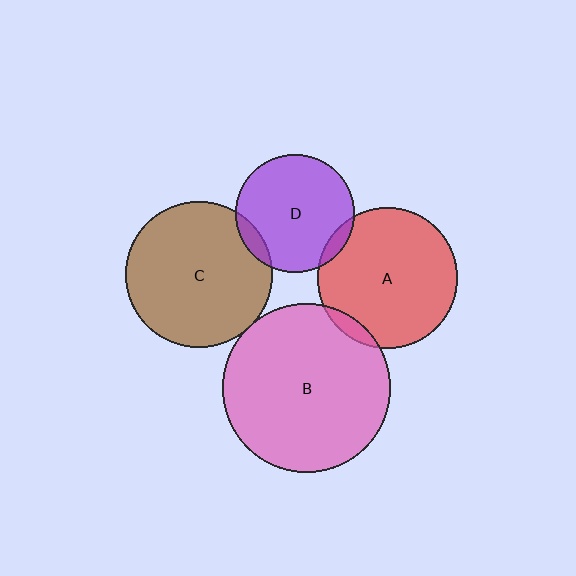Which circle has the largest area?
Circle B (pink).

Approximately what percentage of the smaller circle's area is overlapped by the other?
Approximately 10%.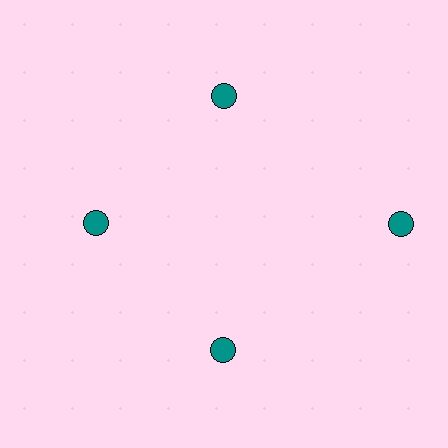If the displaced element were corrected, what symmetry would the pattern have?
It would have 4-fold rotational symmetry — the pattern would map onto itself every 90 degrees.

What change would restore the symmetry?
The symmetry would be restored by moving it inward, back onto the ring so that all 4 circles sit at equal angles and equal distance from the center.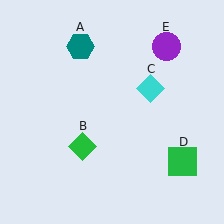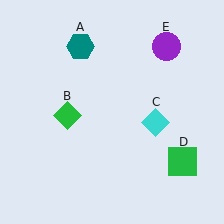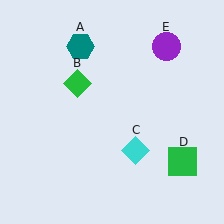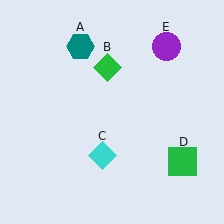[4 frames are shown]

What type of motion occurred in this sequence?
The green diamond (object B), cyan diamond (object C) rotated clockwise around the center of the scene.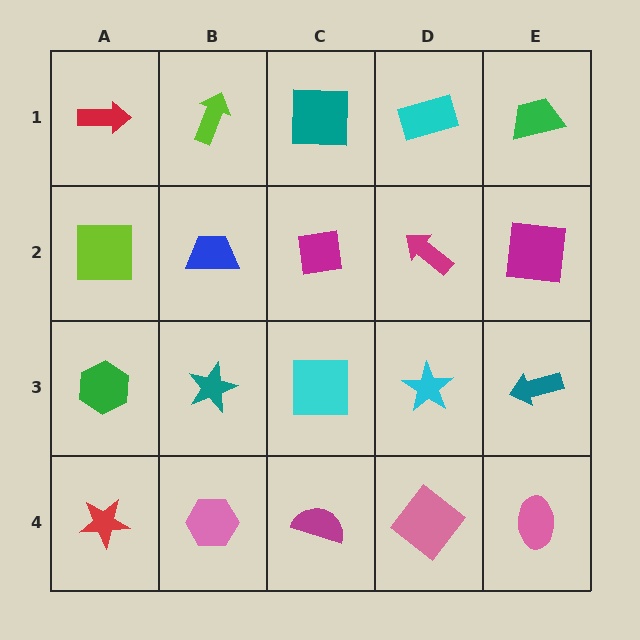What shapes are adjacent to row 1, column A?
A lime square (row 2, column A), a lime arrow (row 1, column B).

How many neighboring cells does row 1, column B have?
3.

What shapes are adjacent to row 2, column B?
A lime arrow (row 1, column B), a teal star (row 3, column B), a lime square (row 2, column A), a magenta square (row 2, column C).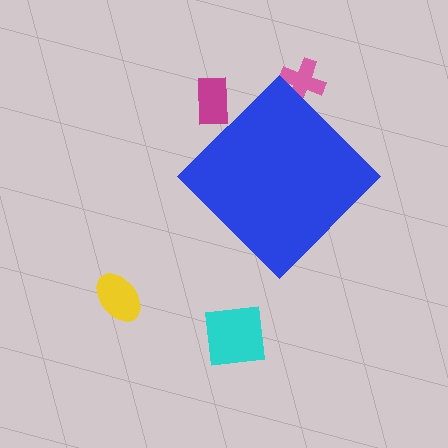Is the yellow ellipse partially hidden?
No, the yellow ellipse is fully visible.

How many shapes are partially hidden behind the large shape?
2 shapes are partially hidden.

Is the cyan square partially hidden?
No, the cyan square is fully visible.